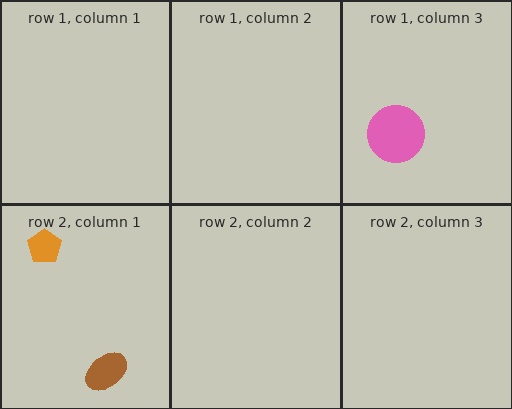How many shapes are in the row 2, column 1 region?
2.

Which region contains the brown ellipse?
The row 2, column 1 region.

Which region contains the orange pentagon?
The row 2, column 1 region.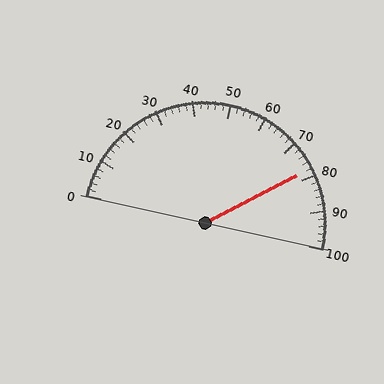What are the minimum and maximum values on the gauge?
The gauge ranges from 0 to 100.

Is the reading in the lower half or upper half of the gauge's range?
The reading is in the upper half of the range (0 to 100).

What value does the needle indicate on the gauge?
The needle indicates approximately 78.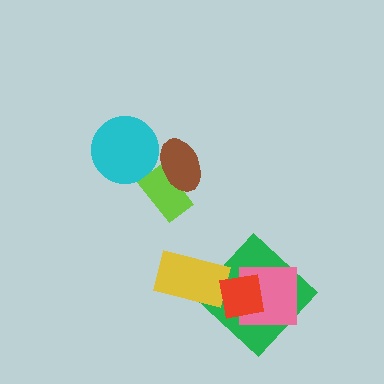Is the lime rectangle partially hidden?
Yes, it is partially covered by another shape.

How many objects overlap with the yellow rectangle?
2 objects overlap with the yellow rectangle.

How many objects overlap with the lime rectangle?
1 object overlaps with the lime rectangle.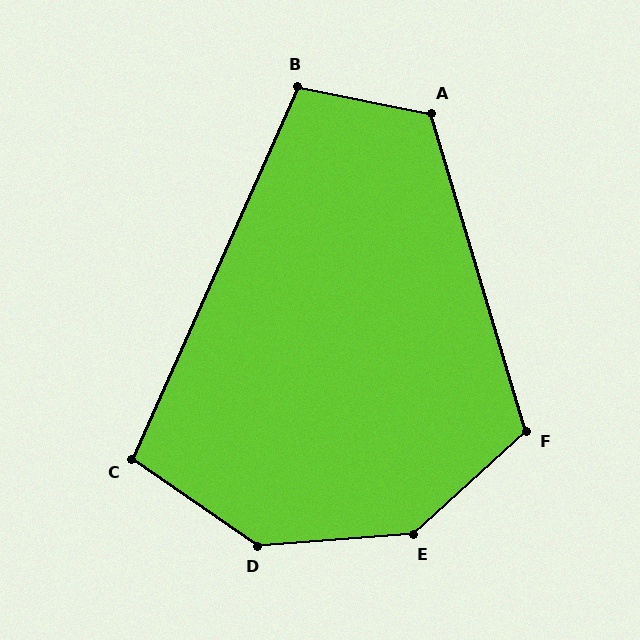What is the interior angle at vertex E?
Approximately 141 degrees (obtuse).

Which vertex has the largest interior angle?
D, at approximately 142 degrees.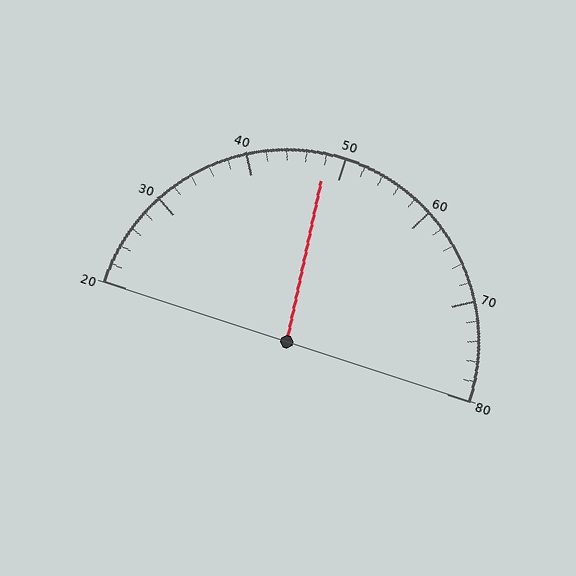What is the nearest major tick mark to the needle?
The nearest major tick mark is 50.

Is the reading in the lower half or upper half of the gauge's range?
The reading is in the lower half of the range (20 to 80).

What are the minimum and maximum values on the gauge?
The gauge ranges from 20 to 80.